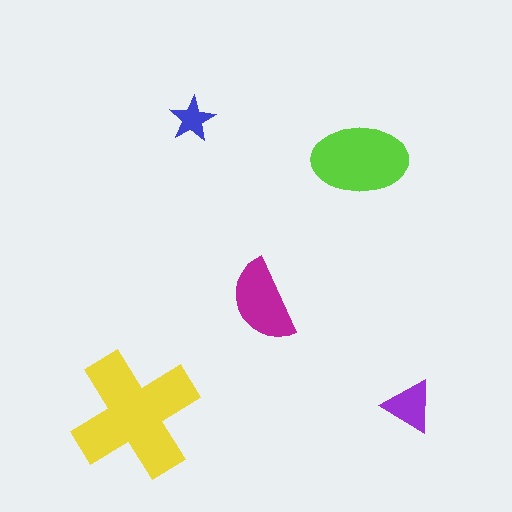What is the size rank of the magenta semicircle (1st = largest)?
3rd.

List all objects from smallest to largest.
The blue star, the purple triangle, the magenta semicircle, the lime ellipse, the yellow cross.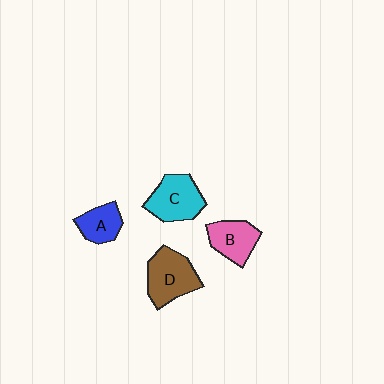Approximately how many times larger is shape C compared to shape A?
Approximately 1.5 times.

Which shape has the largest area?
Shape D (brown).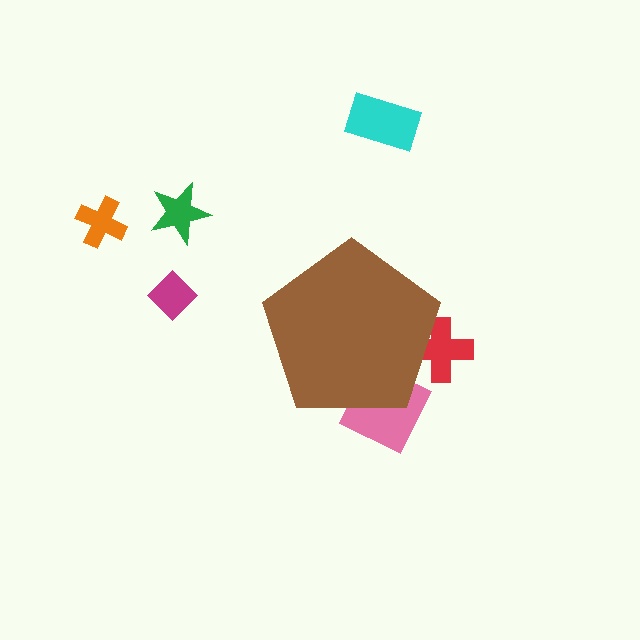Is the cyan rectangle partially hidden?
No, the cyan rectangle is fully visible.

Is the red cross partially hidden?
Yes, the red cross is partially hidden behind the brown pentagon.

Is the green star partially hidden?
No, the green star is fully visible.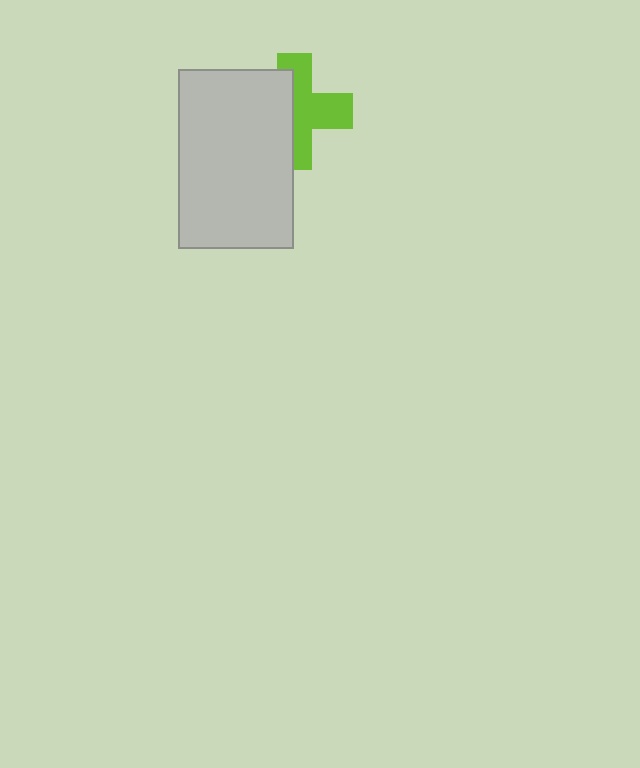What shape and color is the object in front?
The object in front is a light gray rectangle.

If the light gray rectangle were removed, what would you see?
You would see the complete lime cross.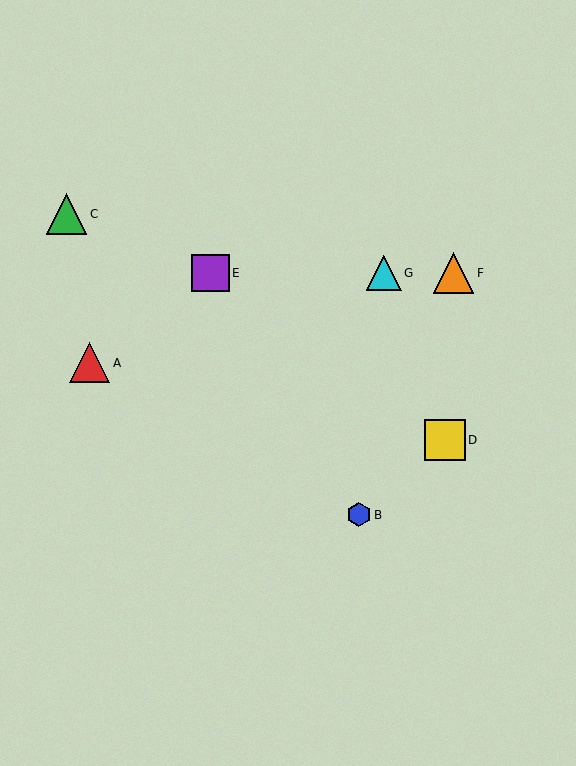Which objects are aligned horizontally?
Objects E, F, G are aligned horizontally.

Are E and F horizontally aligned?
Yes, both are at y≈273.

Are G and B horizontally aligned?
No, G is at y≈273 and B is at y≈515.